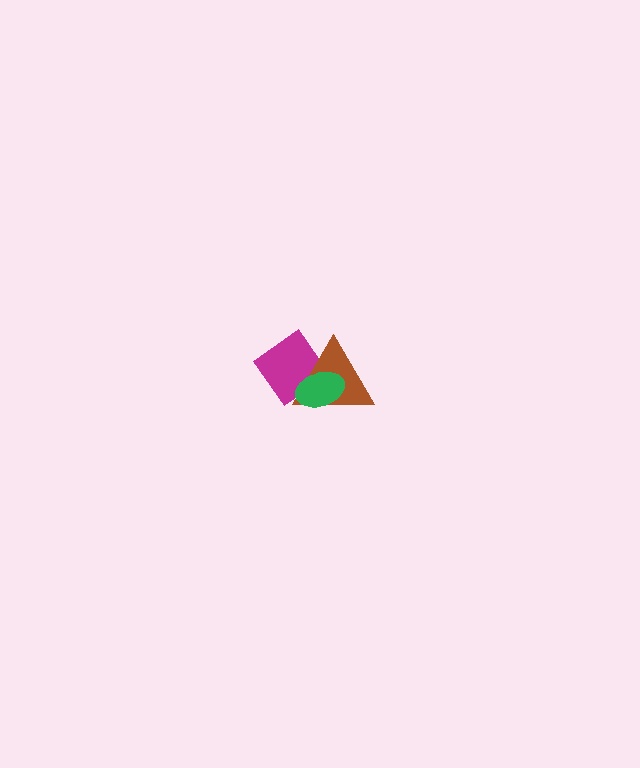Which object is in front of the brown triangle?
The green ellipse is in front of the brown triangle.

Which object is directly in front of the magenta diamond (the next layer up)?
The brown triangle is directly in front of the magenta diamond.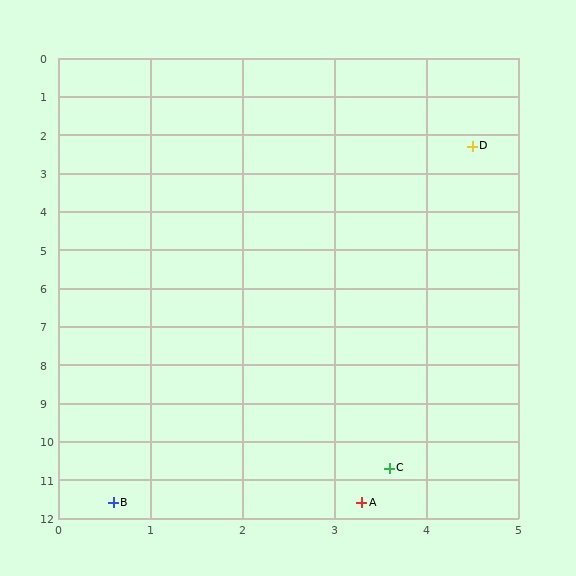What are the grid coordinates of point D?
Point D is at approximately (4.5, 2.3).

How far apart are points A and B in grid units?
Points A and B are about 2.7 grid units apart.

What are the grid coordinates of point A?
Point A is at approximately (3.3, 11.6).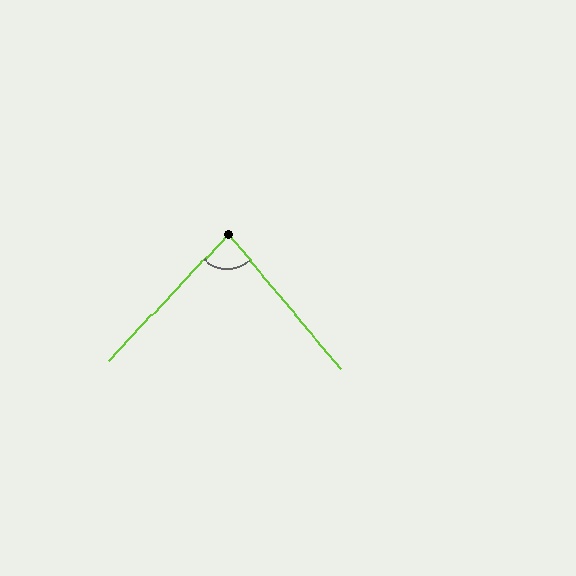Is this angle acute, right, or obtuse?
It is acute.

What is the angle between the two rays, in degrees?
Approximately 83 degrees.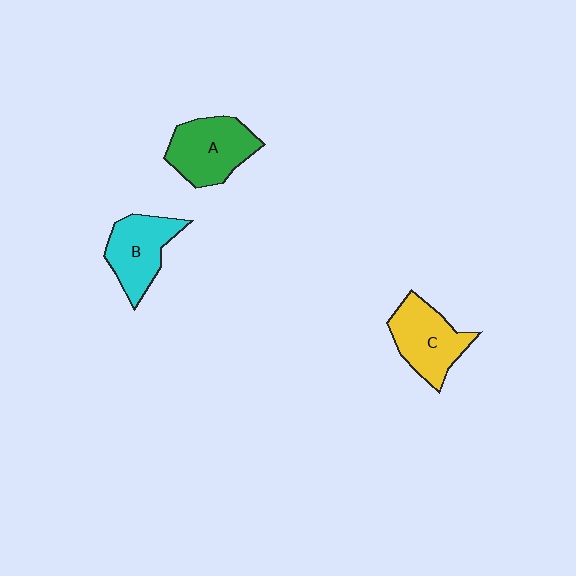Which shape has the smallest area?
Shape B (cyan).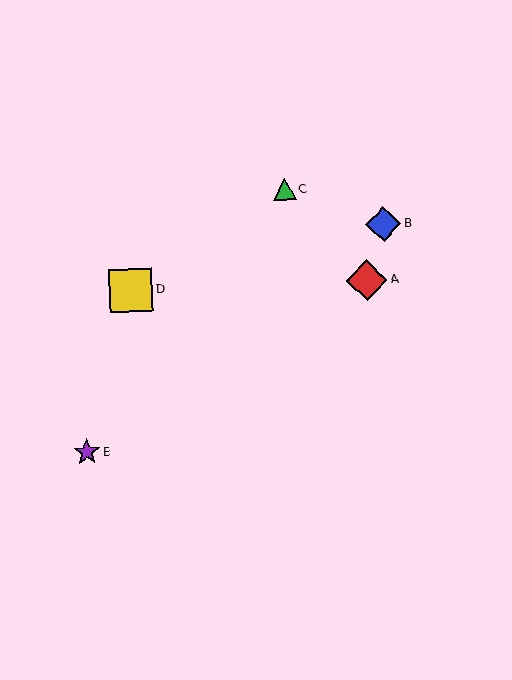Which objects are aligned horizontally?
Objects A, D are aligned horizontally.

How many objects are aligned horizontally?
2 objects (A, D) are aligned horizontally.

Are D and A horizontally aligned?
Yes, both are at y≈290.